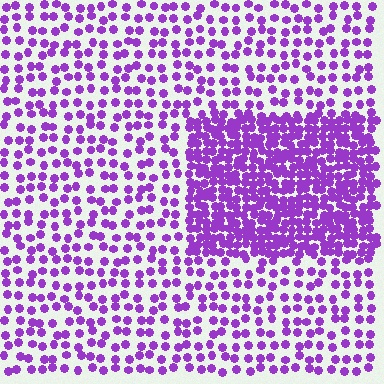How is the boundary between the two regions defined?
The boundary is defined by a change in element density (approximately 2.4x ratio). All elements are the same color, size, and shape.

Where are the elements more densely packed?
The elements are more densely packed inside the rectangle boundary.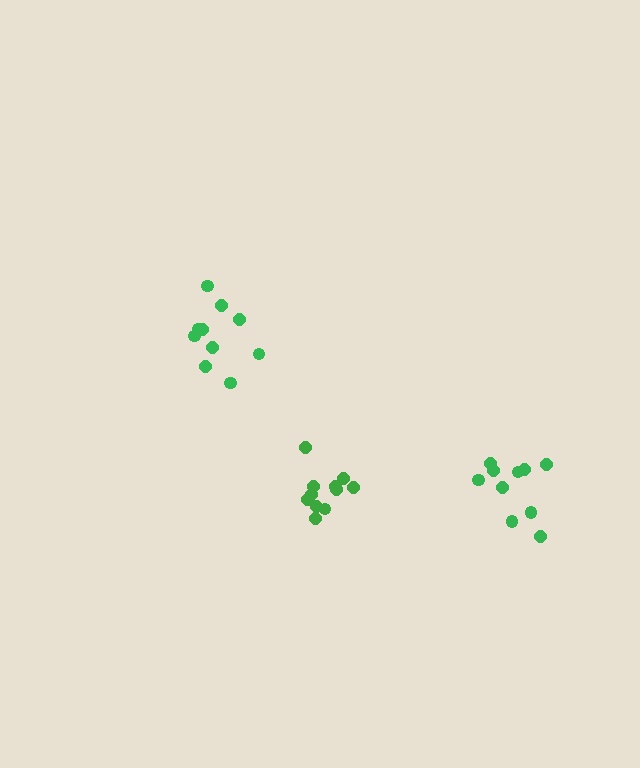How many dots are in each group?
Group 1: 10 dots, Group 2: 10 dots, Group 3: 11 dots (31 total).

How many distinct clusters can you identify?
There are 3 distinct clusters.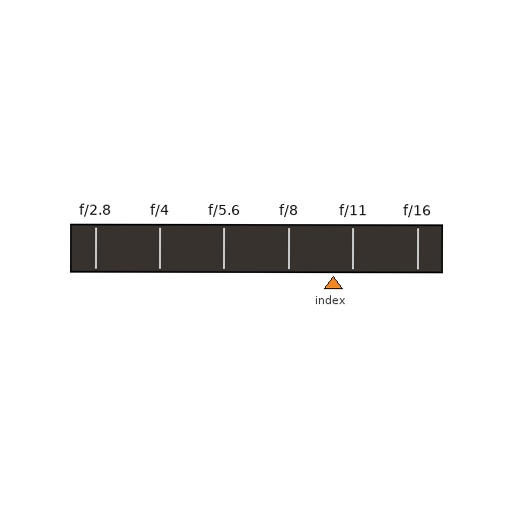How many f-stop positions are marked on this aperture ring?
There are 6 f-stop positions marked.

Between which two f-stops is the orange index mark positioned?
The index mark is between f/8 and f/11.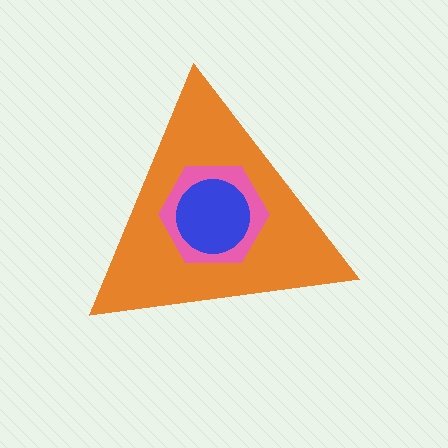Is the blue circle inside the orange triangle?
Yes.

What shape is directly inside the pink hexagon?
The blue circle.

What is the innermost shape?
The blue circle.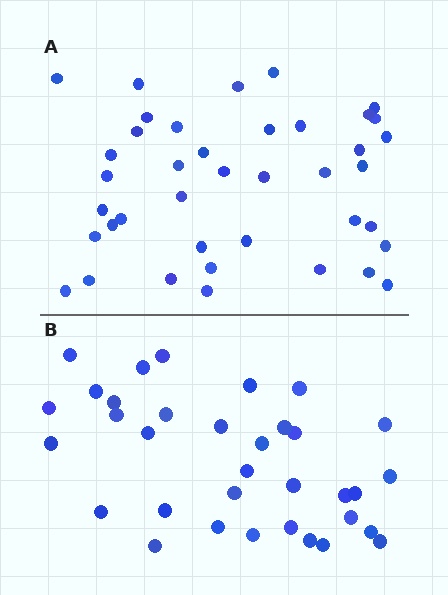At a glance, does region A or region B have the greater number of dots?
Region A (the top region) has more dots.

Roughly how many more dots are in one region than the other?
Region A has about 6 more dots than region B.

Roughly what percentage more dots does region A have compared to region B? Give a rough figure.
About 20% more.